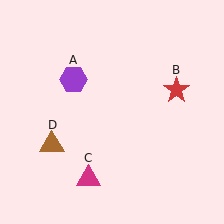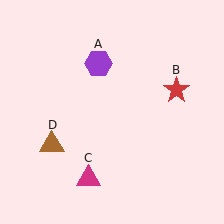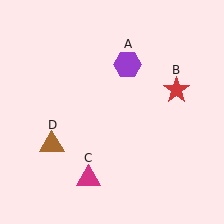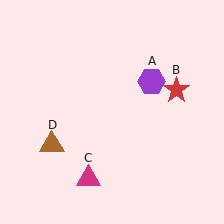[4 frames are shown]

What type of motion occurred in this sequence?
The purple hexagon (object A) rotated clockwise around the center of the scene.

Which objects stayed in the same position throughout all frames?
Red star (object B) and magenta triangle (object C) and brown triangle (object D) remained stationary.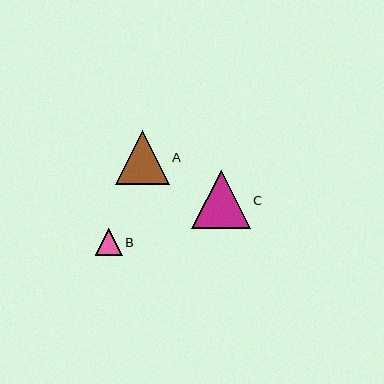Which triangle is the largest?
Triangle C is the largest with a size of approximately 58 pixels.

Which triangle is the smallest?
Triangle B is the smallest with a size of approximately 27 pixels.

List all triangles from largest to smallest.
From largest to smallest: C, A, B.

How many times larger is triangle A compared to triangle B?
Triangle A is approximately 2.0 times the size of triangle B.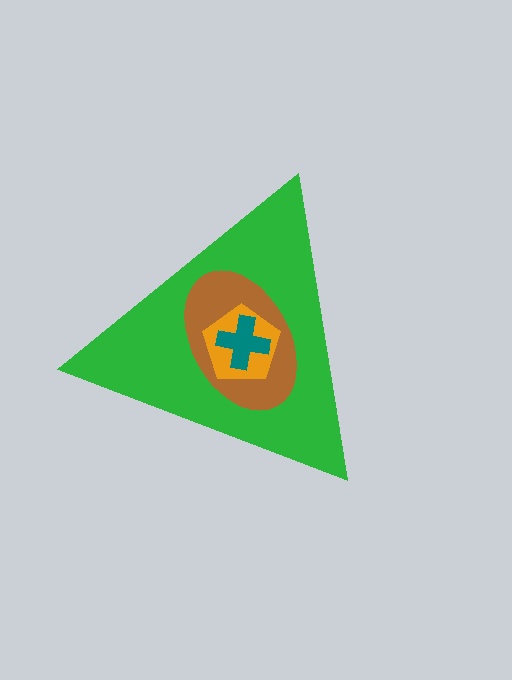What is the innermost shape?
The teal cross.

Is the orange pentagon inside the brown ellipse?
Yes.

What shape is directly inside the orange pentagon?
The teal cross.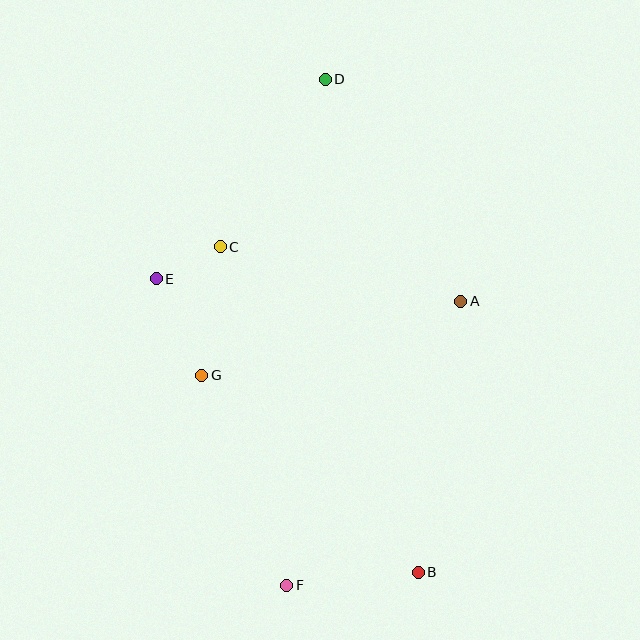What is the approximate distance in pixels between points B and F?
The distance between B and F is approximately 132 pixels.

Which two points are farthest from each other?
Points D and F are farthest from each other.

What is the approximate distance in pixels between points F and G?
The distance between F and G is approximately 227 pixels.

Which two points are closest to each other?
Points C and E are closest to each other.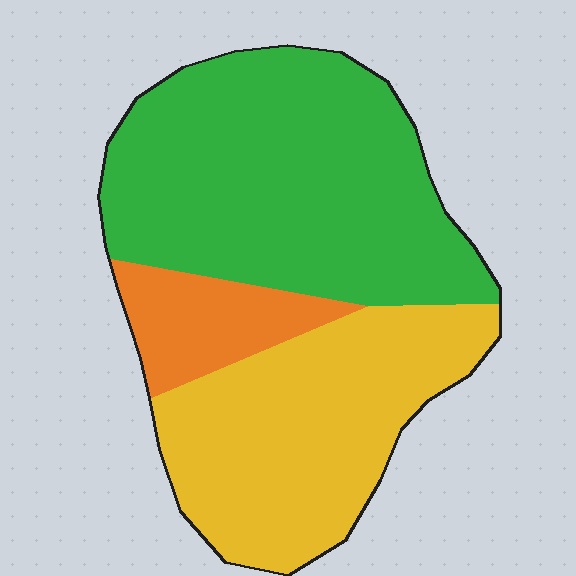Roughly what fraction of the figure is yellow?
Yellow takes up about three eighths (3/8) of the figure.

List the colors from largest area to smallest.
From largest to smallest: green, yellow, orange.